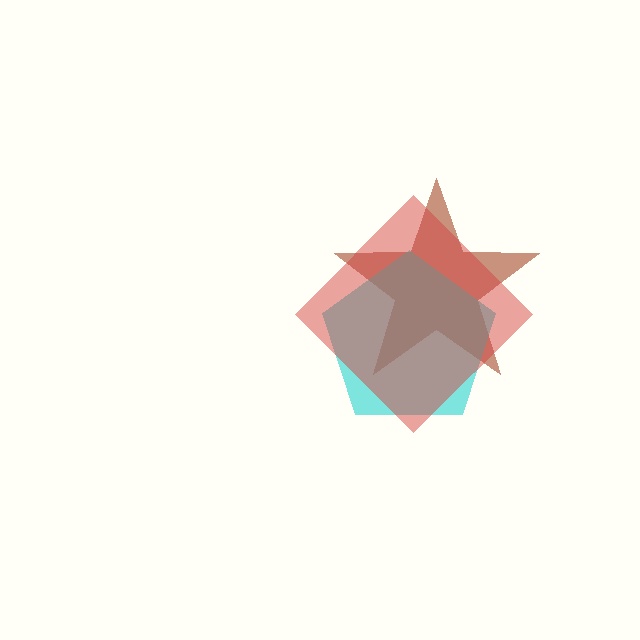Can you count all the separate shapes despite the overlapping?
Yes, there are 3 separate shapes.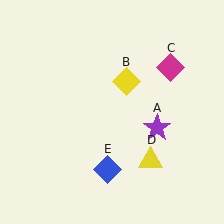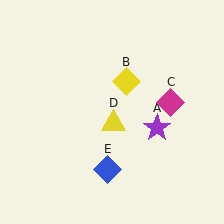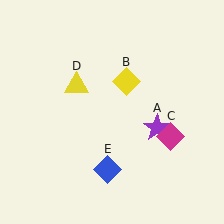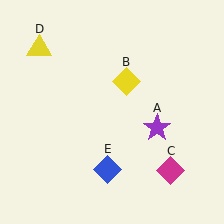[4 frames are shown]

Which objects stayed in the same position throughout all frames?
Purple star (object A) and yellow diamond (object B) and blue diamond (object E) remained stationary.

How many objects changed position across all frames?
2 objects changed position: magenta diamond (object C), yellow triangle (object D).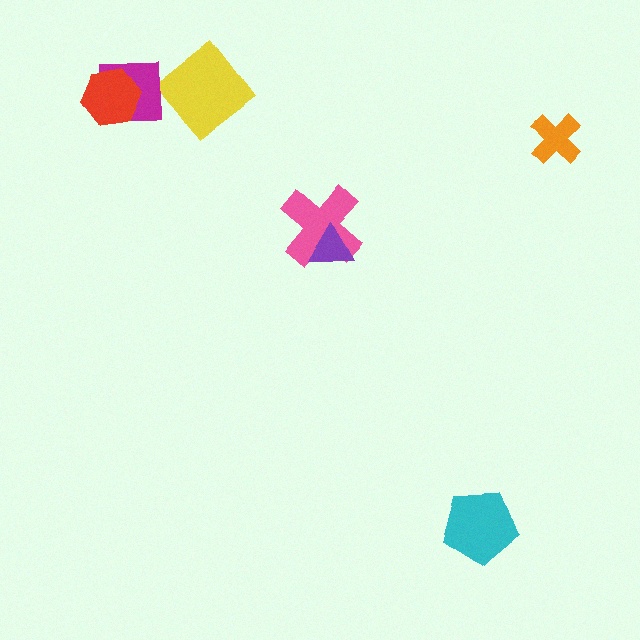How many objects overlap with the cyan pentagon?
0 objects overlap with the cyan pentagon.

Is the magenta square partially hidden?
Yes, it is partially covered by another shape.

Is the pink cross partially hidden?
Yes, it is partially covered by another shape.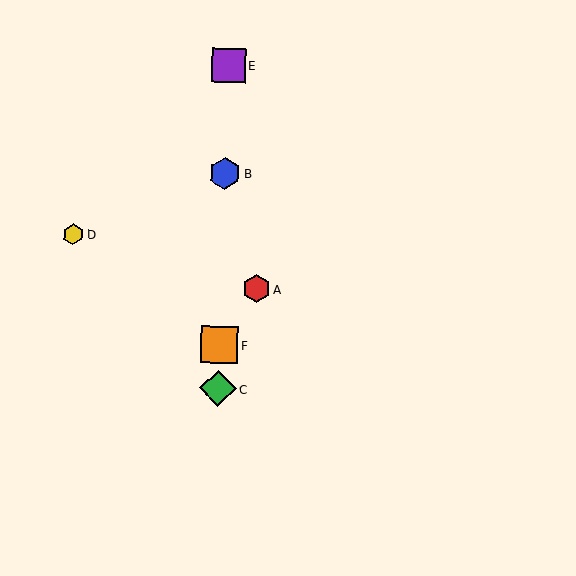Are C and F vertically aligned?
Yes, both are at x≈218.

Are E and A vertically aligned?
No, E is at x≈228 and A is at x≈256.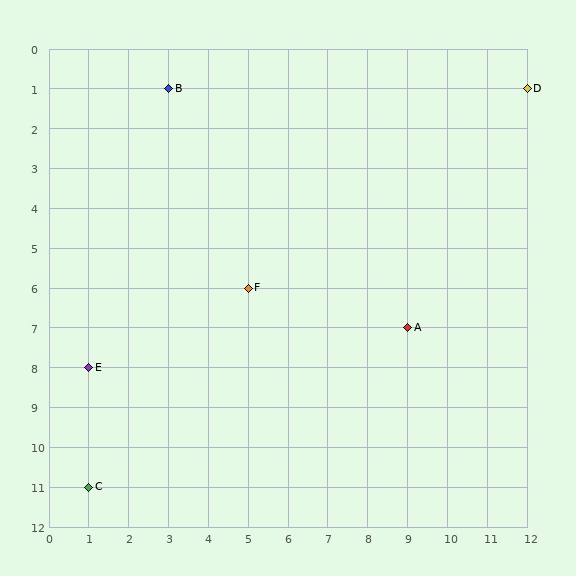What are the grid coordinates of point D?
Point D is at grid coordinates (12, 1).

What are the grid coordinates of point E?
Point E is at grid coordinates (1, 8).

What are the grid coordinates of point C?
Point C is at grid coordinates (1, 11).